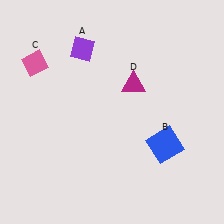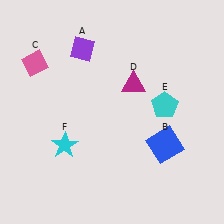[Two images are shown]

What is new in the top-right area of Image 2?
A cyan pentagon (E) was added in the top-right area of Image 2.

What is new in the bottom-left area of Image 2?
A cyan star (F) was added in the bottom-left area of Image 2.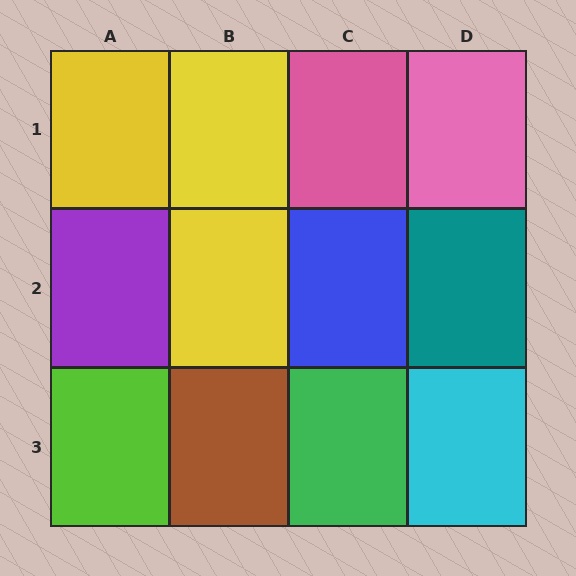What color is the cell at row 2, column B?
Yellow.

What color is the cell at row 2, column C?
Blue.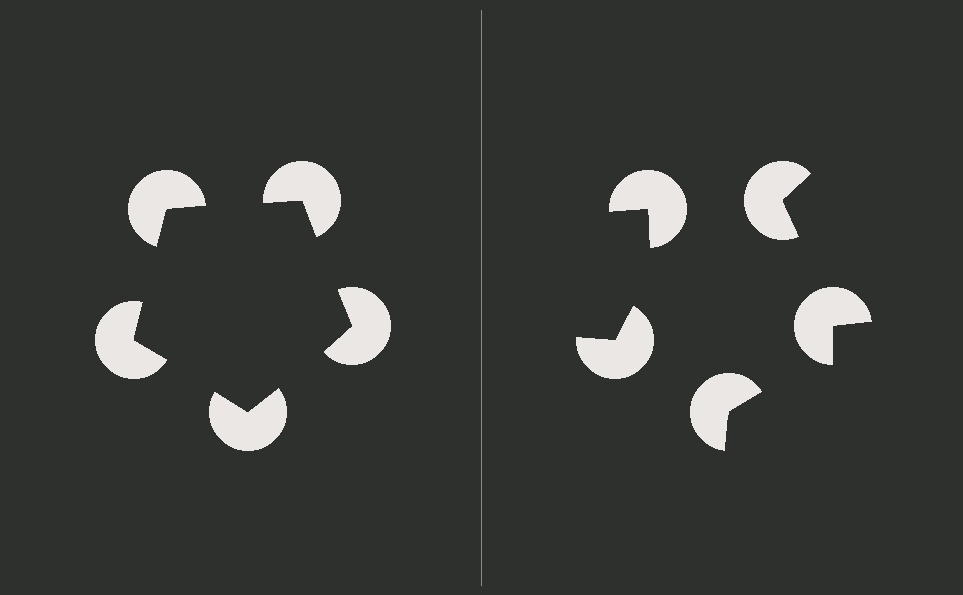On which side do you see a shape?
An illusory pentagon appears on the left side. On the right side the wedge cuts are rotated, so no coherent shape forms.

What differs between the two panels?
The pac-man discs are positioned identically on both sides; only the wedge orientations differ. On the left they align to a pentagon; on the right they are misaligned.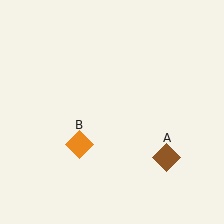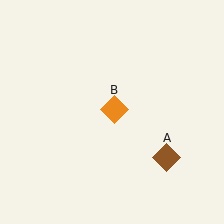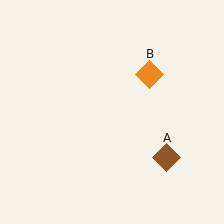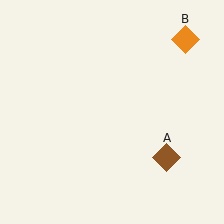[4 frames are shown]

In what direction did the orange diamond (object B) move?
The orange diamond (object B) moved up and to the right.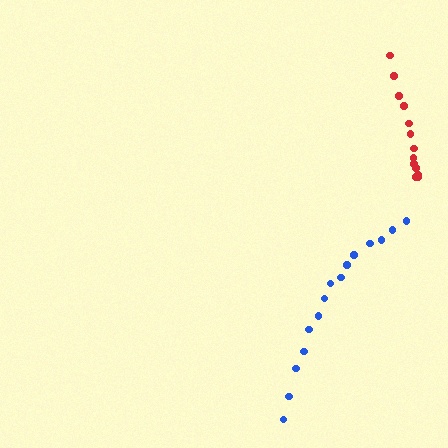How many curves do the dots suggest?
There are 2 distinct paths.